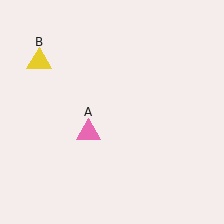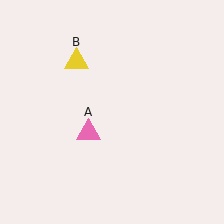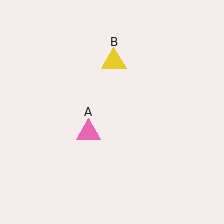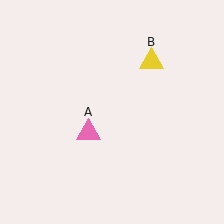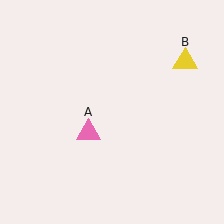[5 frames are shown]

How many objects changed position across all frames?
1 object changed position: yellow triangle (object B).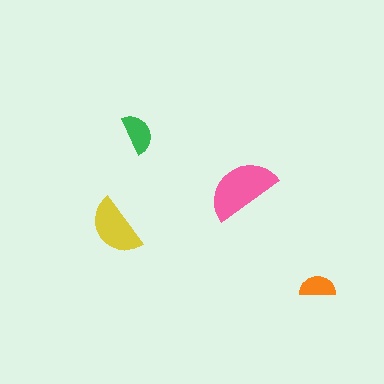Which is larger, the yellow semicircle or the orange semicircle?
The yellow one.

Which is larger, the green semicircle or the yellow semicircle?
The yellow one.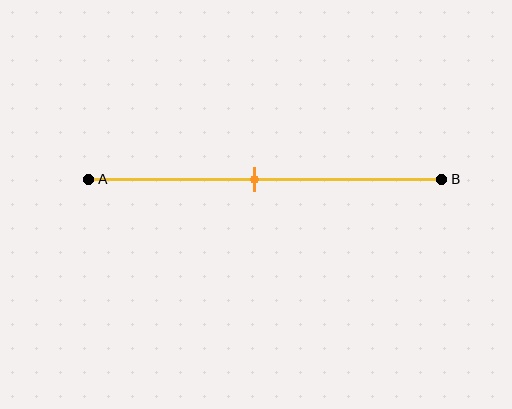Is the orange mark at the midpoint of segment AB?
No, the mark is at about 45% from A, not at the 50% midpoint.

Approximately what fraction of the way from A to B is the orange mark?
The orange mark is approximately 45% of the way from A to B.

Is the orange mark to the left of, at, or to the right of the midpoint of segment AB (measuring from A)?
The orange mark is to the left of the midpoint of segment AB.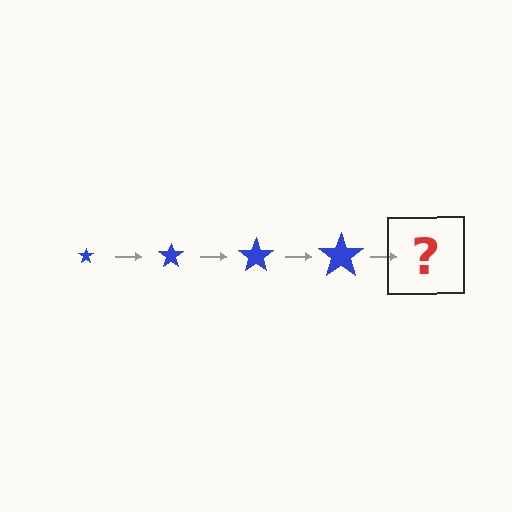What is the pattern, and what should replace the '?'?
The pattern is that the star gets progressively larger each step. The '?' should be a blue star, larger than the previous one.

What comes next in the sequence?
The next element should be a blue star, larger than the previous one.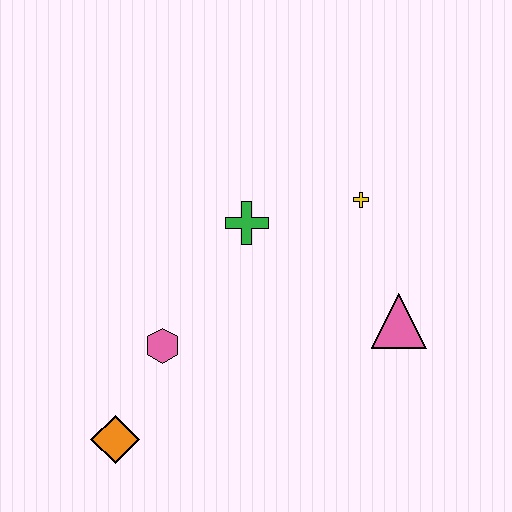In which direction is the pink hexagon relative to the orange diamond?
The pink hexagon is above the orange diamond.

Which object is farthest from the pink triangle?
The orange diamond is farthest from the pink triangle.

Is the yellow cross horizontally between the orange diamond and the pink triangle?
Yes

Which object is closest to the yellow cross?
The green cross is closest to the yellow cross.